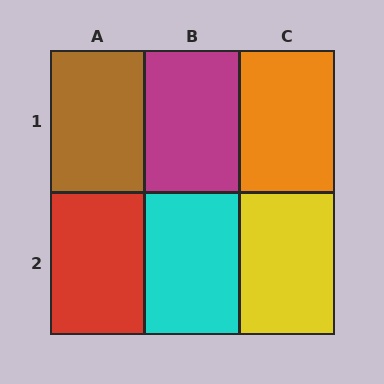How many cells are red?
1 cell is red.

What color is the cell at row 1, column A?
Brown.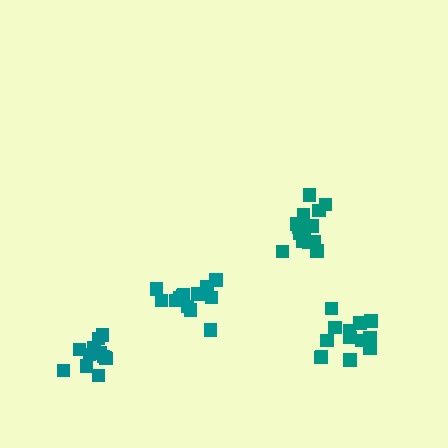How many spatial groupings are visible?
There are 4 spatial groupings.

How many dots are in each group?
Group 1: 13 dots, Group 2: 12 dots, Group 3: 17 dots, Group 4: 13 dots (55 total).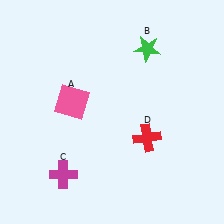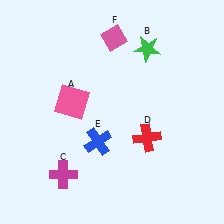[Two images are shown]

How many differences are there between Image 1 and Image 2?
There are 2 differences between the two images.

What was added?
A blue cross (E), a pink diamond (F) were added in Image 2.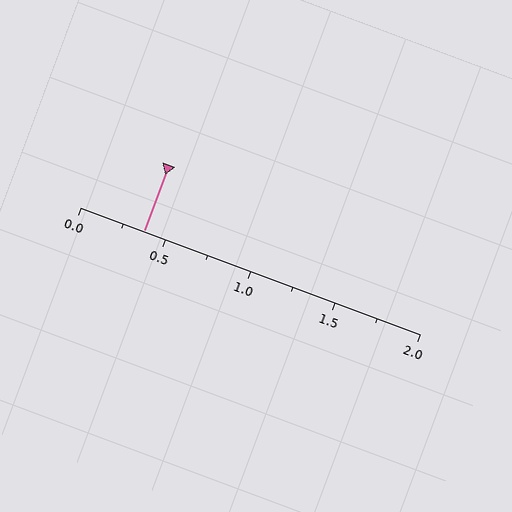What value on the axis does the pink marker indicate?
The marker indicates approximately 0.38.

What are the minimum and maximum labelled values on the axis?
The axis runs from 0.0 to 2.0.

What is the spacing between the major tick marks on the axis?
The major ticks are spaced 0.5 apart.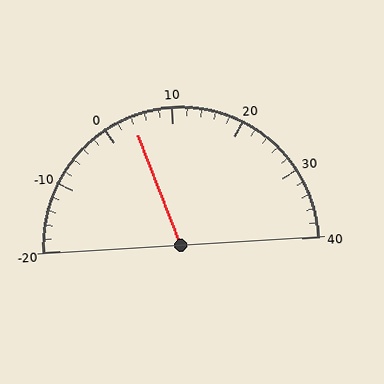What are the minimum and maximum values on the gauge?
The gauge ranges from -20 to 40.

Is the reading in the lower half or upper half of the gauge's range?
The reading is in the lower half of the range (-20 to 40).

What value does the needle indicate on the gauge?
The needle indicates approximately 4.